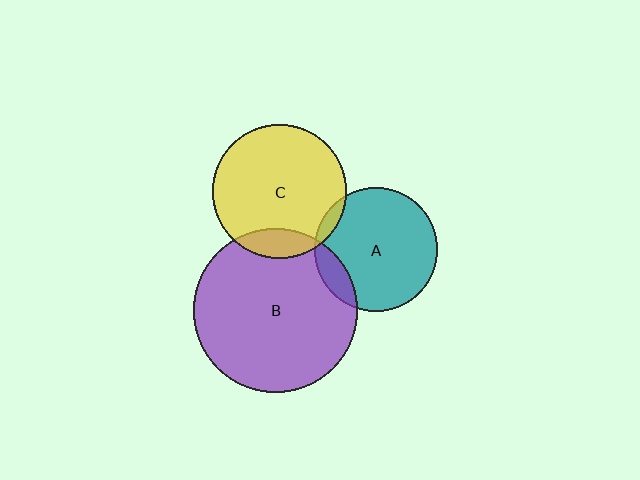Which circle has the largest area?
Circle B (purple).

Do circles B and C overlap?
Yes.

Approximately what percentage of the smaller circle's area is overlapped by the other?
Approximately 15%.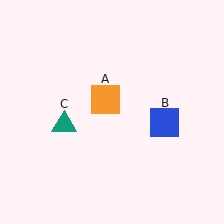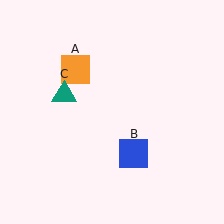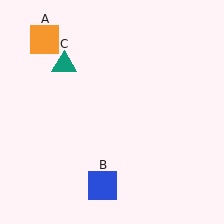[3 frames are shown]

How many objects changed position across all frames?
3 objects changed position: orange square (object A), blue square (object B), teal triangle (object C).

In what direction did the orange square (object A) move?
The orange square (object A) moved up and to the left.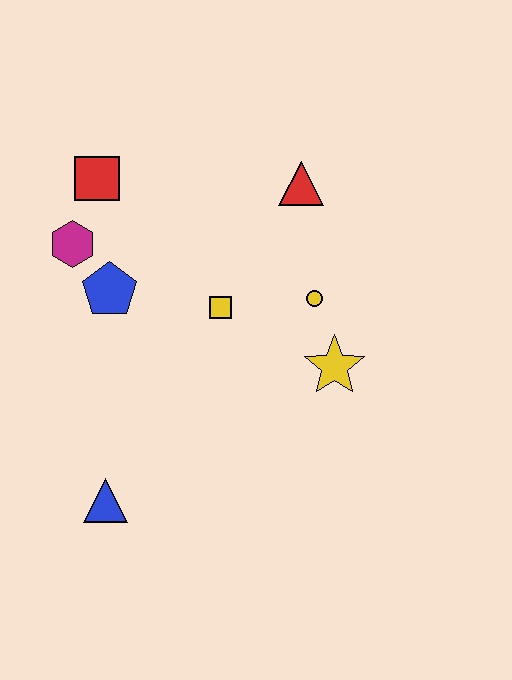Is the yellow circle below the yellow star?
No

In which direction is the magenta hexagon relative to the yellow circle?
The magenta hexagon is to the left of the yellow circle.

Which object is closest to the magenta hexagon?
The blue pentagon is closest to the magenta hexagon.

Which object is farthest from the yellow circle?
The blue triangle is farthest from the yellow circle.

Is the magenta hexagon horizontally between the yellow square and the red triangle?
No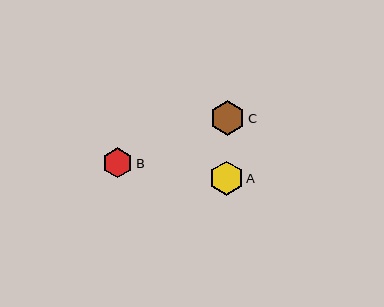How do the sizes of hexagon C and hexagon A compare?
Hexagon C and hexagon A are approximately the same size.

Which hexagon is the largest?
Hexagon C is the largest with a size of approximately 35 pixels.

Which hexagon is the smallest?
Hexagon B is the smallest with a size of approximately 30 pixels.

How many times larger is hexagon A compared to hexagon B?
Hexagon A is approximately 1.1 times the size of hexagon B.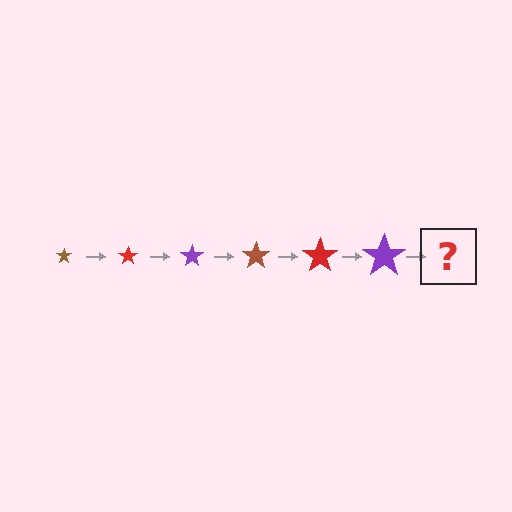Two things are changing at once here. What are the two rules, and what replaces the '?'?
The two rules are that the star grows larger each step and the color cycles through brown, red, and purple. The '?' should be a brown star, larger than the previous one.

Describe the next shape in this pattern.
It should be a brown star, larger than the previous one.